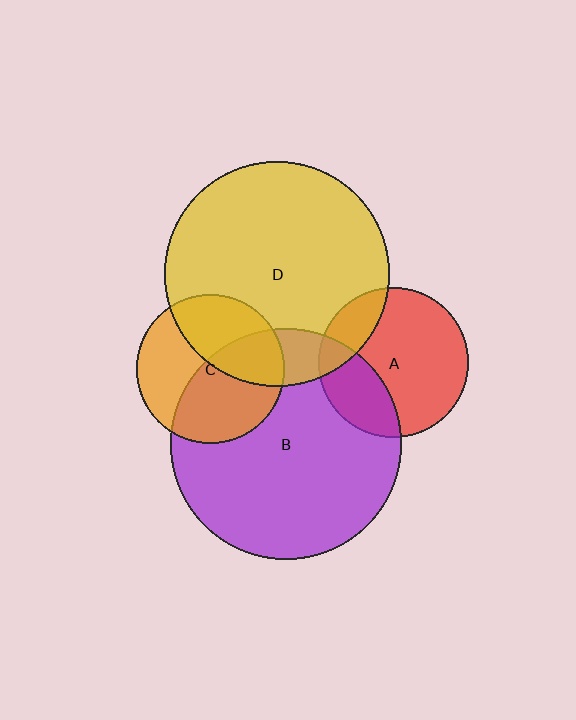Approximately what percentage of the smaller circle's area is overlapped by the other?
Approximately 15%.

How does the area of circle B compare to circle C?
Approximately 2.4 times.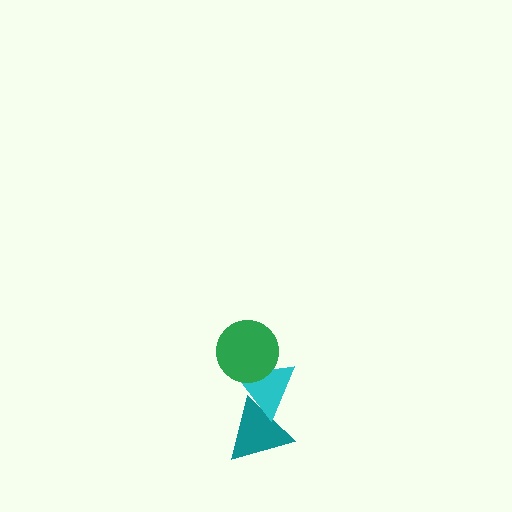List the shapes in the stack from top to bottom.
From top to bottom: the green circle, the cyan triangle, the teal triangle.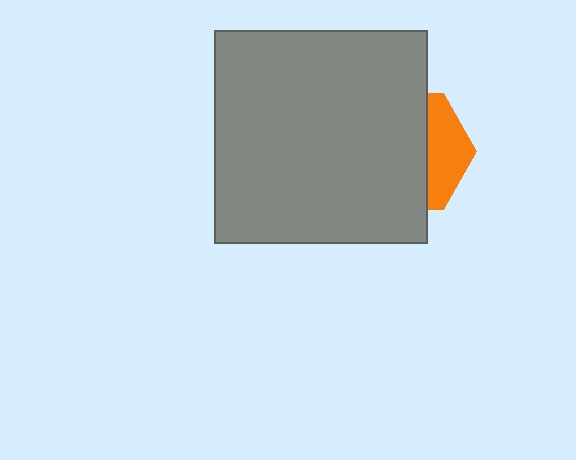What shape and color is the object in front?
The object in front is a gray square.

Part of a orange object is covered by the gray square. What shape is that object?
It is a hexagon.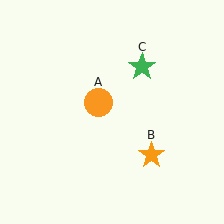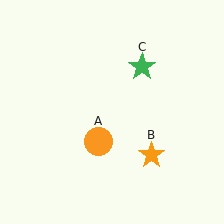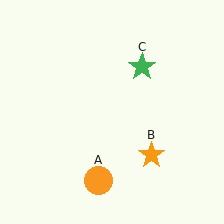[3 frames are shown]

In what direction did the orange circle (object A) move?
The orange circle (object A) moved down.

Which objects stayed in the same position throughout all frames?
Orange star (object B) and green star (object C) remained stationary.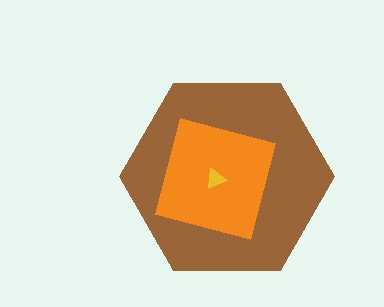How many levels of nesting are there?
3.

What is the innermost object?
The yellow triangle.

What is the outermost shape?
The brown hexagon.